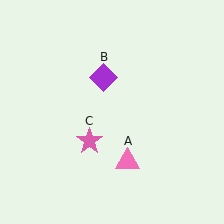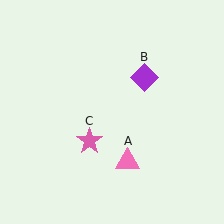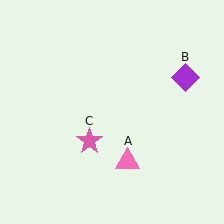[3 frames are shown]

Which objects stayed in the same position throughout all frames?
Pink triangle (object A) and pink star (object C) remained stationary.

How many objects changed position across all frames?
1 object changed position: purple diamond (object B).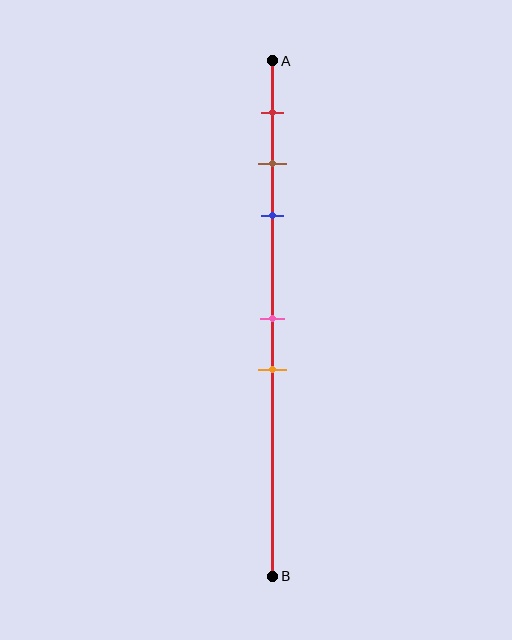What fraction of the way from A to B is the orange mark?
The orange mark is approximately 60% (0.6) of the way from A to B.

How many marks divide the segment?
There are 5 marks dividing the segment.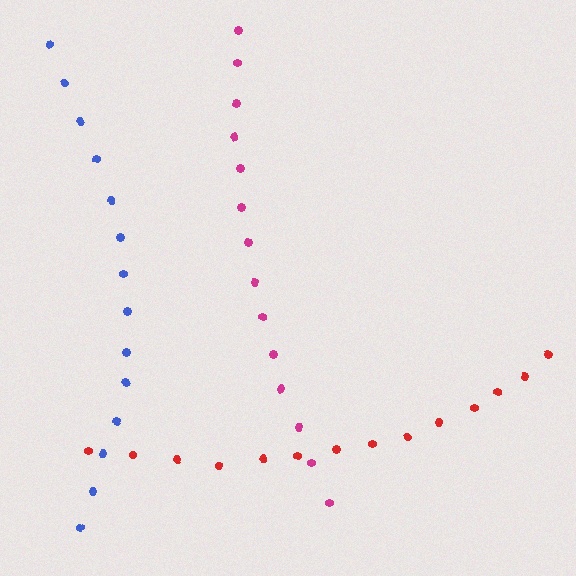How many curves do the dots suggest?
There are 3 distinct paths.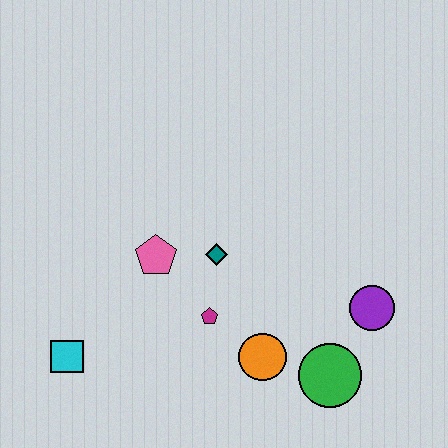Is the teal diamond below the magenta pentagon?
No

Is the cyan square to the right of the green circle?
No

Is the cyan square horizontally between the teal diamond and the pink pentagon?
No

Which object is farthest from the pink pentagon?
The purple circle is farthest from the pink pentagon.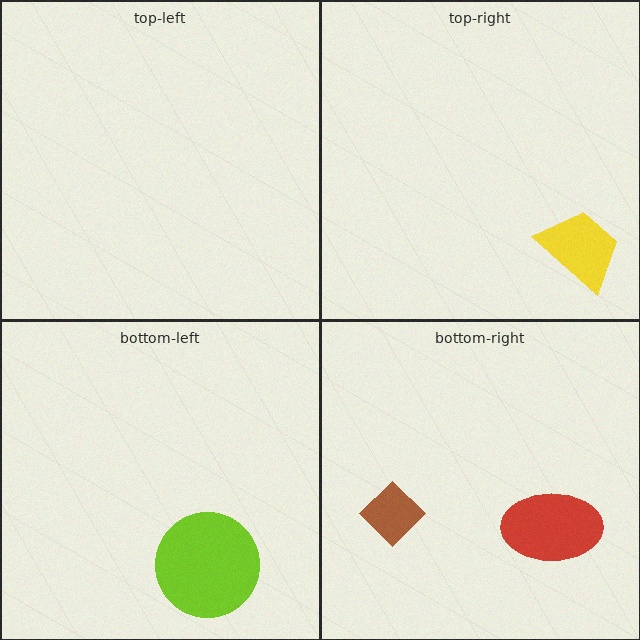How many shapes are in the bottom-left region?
1.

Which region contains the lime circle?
The bottom-left region.